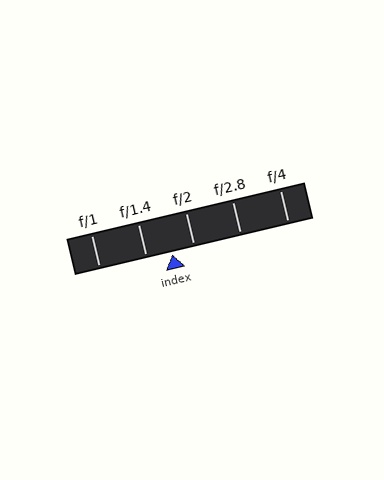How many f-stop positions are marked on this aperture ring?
There are 5 f-stop positions marked.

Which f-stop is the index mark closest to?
The index mark is closest to f/2.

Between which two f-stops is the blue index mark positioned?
The index mark is between f/1.4 and f/2.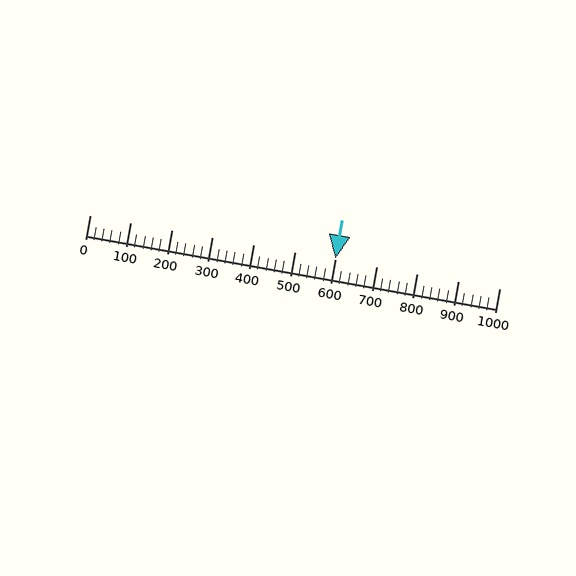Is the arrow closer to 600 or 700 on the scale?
The arrow is closer to 600.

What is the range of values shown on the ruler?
The ruler shows values from 0 to 1000.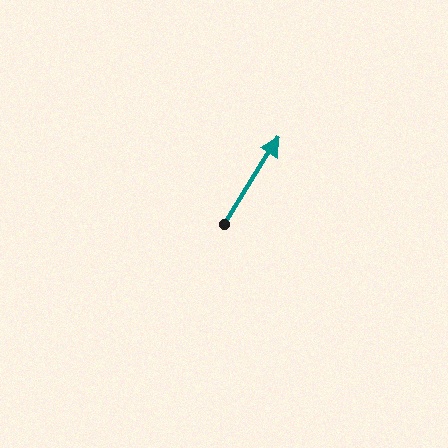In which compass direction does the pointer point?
Northeast.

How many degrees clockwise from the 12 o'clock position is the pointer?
Approximately 32 degrees.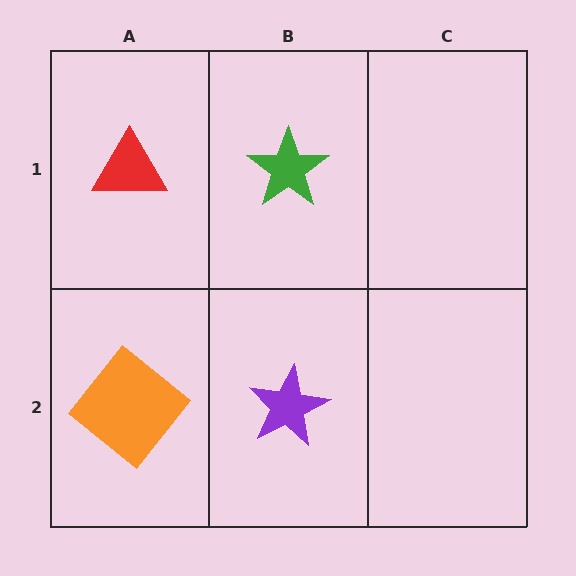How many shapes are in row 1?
2 shapes.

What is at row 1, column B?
A green star.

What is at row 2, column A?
An orange diamond.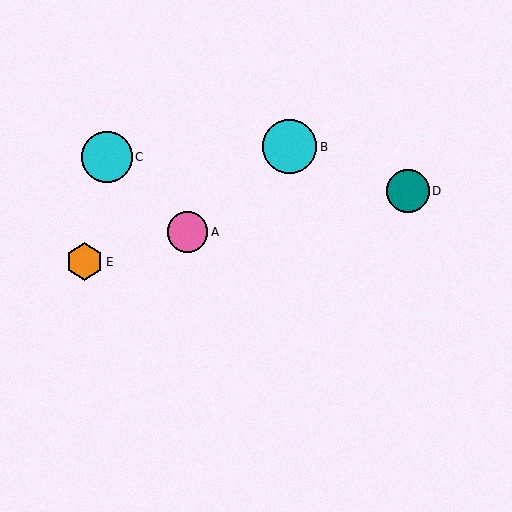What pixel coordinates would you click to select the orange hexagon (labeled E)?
Click at (84, 262) to select the orange hexagon E.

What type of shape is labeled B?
Shape B is a cyan circle.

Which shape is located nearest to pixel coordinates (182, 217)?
The pink circle (labeled A) at (187, 232) is nearest to that location.